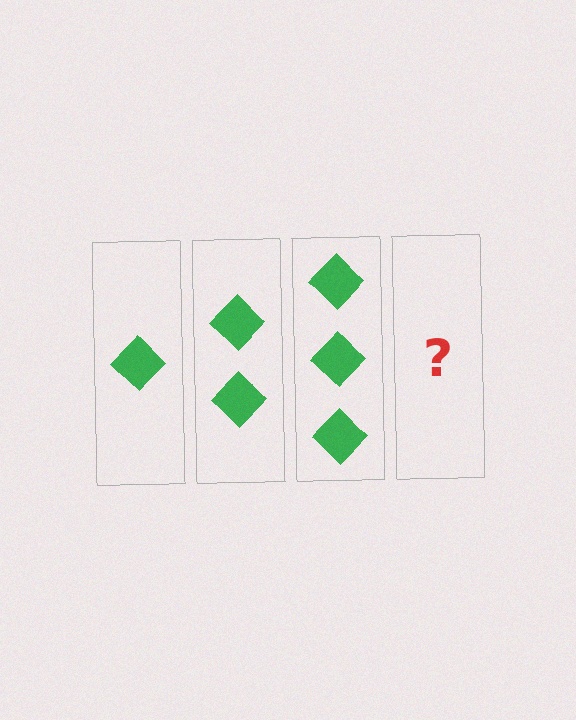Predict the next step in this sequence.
The next step is 4 diamonds.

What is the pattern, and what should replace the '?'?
The pattern is that each step adds one more diamond. The '?' should be 4 diamonds.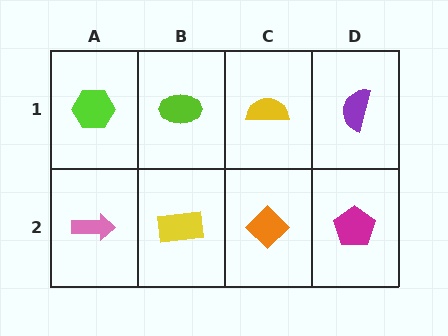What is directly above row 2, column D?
A purple semicircle.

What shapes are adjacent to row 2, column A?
A lime hexagon (row 1, column A), a yellow rectangle (row 2, column B).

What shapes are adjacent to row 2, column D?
A purple semicircle (row 1, column D), an orange diamond (row 2, column C).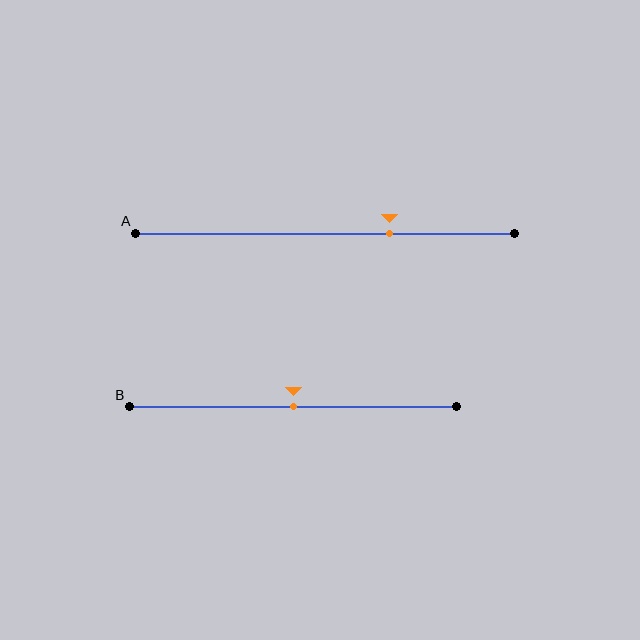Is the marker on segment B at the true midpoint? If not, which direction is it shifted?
Yes, the marker on segment B is at the true midpoint.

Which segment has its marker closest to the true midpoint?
Segment B has its marker closest to the true midpoint.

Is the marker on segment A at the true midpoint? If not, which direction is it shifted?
No, the marker on segment A is shifted to the right by about 17% of the segment length.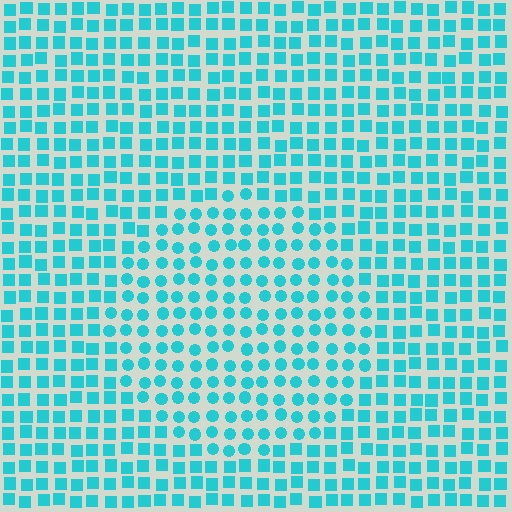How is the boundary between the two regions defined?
The boundary is defined by a change in element shape: circles inside vs. squares outside. All elements share the same color and spacing.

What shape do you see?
I see a circle.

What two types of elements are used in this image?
The image uses circles inside the circle region and squares outside it.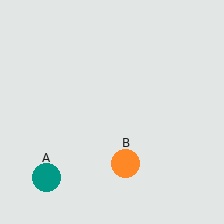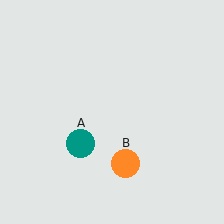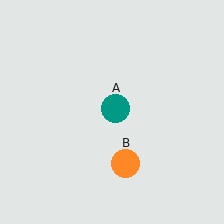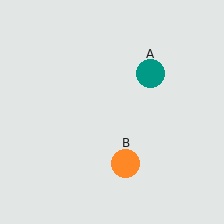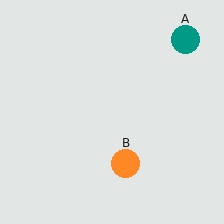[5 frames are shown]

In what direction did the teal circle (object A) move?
The teal circle (object A) moved up and to the right.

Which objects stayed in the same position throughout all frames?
Orange circle (object B) remained stationary.